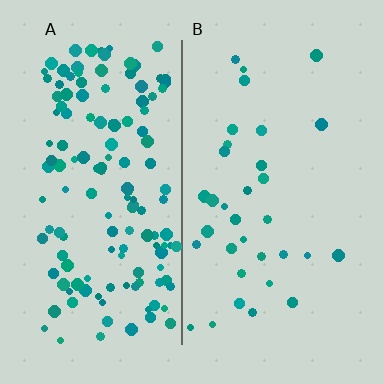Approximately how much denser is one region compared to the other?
Approximately 4.2× — region A over region B.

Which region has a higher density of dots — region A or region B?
A (the left).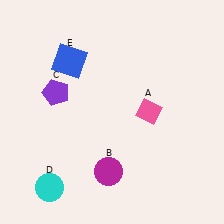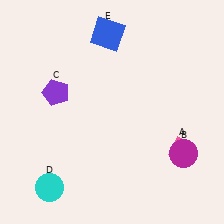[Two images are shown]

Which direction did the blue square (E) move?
The blue square (E) moved right.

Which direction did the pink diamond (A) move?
The pink diamond (A) moved down.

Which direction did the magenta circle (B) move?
The magenta circle (B) moved right.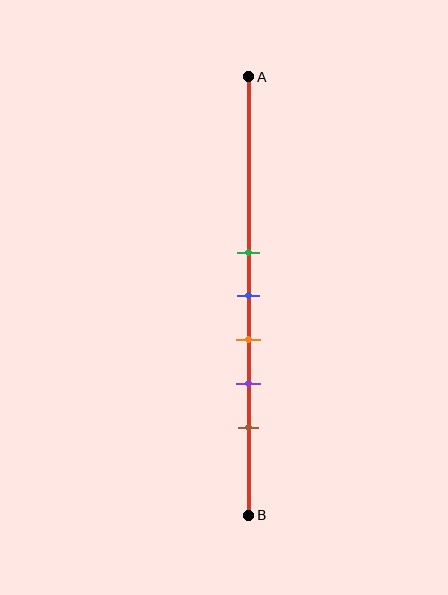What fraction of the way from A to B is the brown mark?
The brown mark is approximately 80% (0.8) of the way from A to B.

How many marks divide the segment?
There are 5 marks dividing the segment.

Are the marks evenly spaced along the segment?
Yes, the marks are approximately evenly spaced.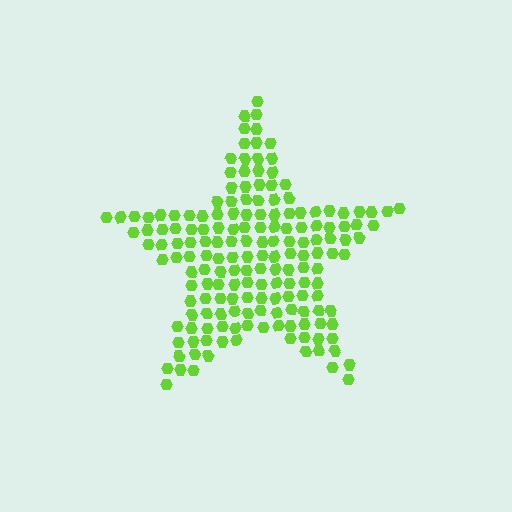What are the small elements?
The small elements are hexagons.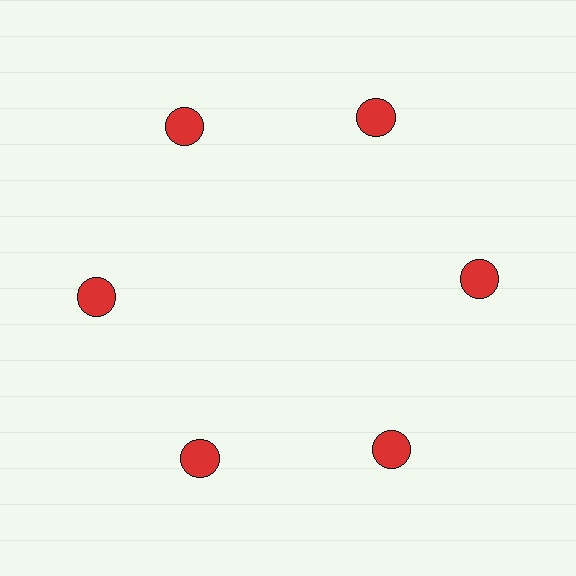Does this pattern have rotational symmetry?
Yes, this pattern has 6-fold rotational symmetry. It looks the same after rotating 60 degrees around the center.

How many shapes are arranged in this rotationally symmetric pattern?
There are 6 shapes, arranged in 6 groups of 1.